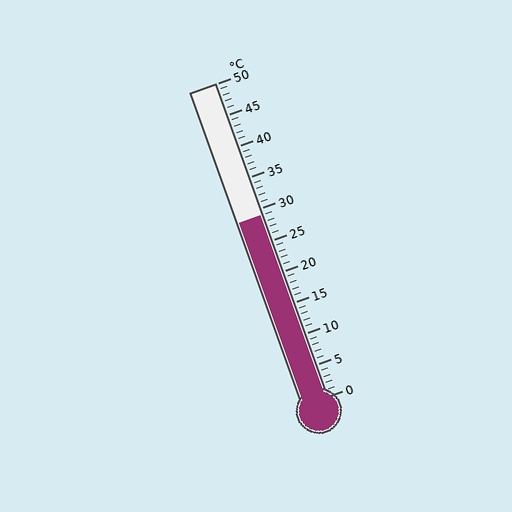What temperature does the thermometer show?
The thermometer shows approximately 29°C.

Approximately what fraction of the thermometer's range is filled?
The thermometer is filled to approximately 60% of its range.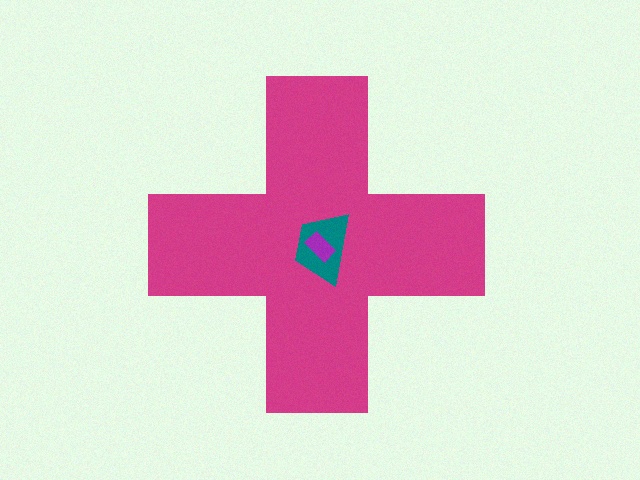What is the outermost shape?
The magenta cross.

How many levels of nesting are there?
3.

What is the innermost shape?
The purple rectangle.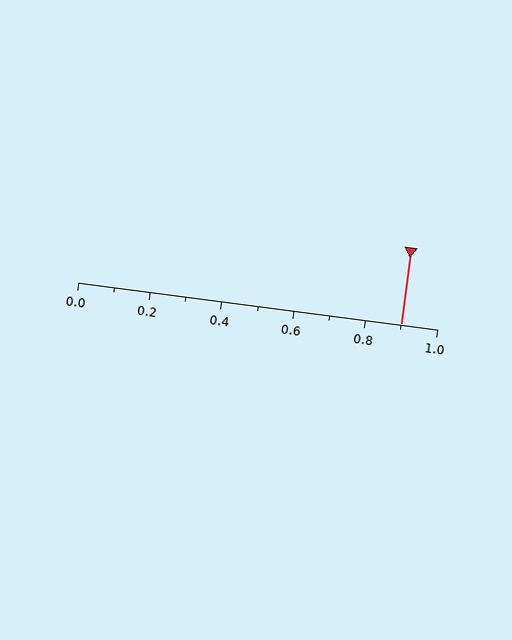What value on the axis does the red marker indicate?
The marker indicates approximately 0.9.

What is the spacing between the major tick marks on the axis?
The major ticks are spaced 0.2 apart.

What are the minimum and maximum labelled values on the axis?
The axis runs from 0.0 to 1.0.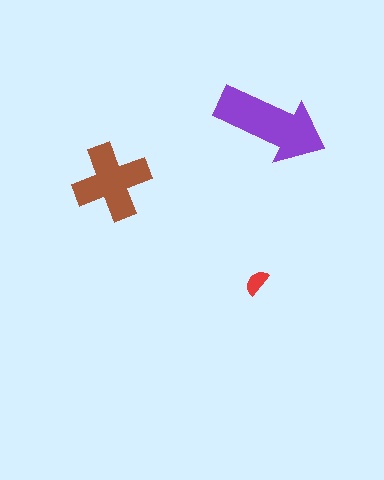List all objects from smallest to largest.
The red semicircle, the brown cross, the purple arrow.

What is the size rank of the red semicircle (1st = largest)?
3rd.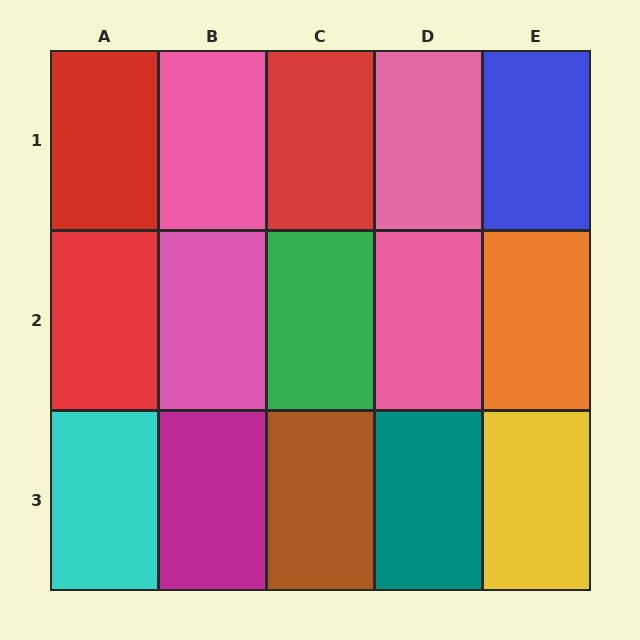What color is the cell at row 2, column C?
Green.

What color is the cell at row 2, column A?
Red.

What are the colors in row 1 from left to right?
Red, pink, red, pink, blue.